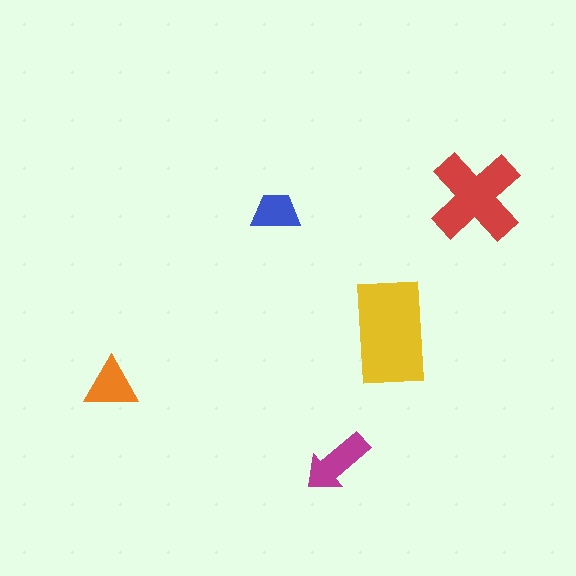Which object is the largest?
The yellow rectangle.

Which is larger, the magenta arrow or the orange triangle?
The magenta arrow.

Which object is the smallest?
The blue trapezoid.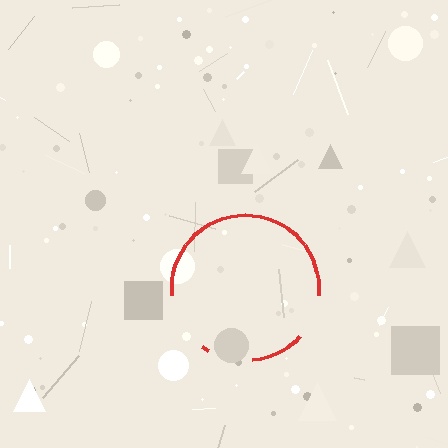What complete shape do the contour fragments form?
The contour fragments form a circle.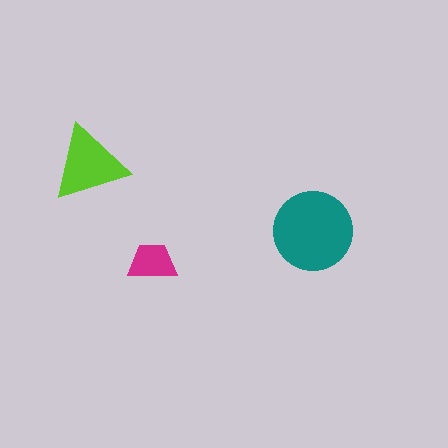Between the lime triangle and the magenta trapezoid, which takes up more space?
The lime triangle.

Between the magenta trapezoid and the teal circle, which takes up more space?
The teal circle.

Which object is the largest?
The teal circle.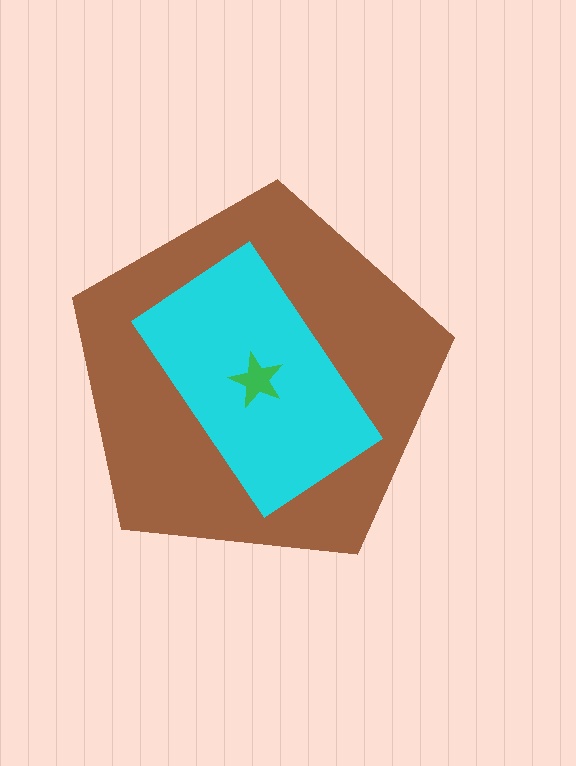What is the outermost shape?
The brown pentagon.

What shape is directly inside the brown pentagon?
The cyan rectangle.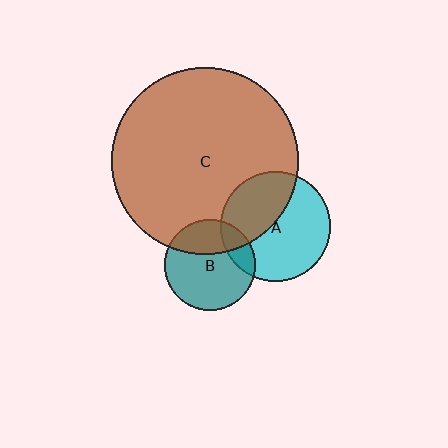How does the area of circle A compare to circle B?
Approximately 1.5 times.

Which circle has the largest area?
Circle C (brown).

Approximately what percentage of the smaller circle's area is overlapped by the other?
Approximately 40%.